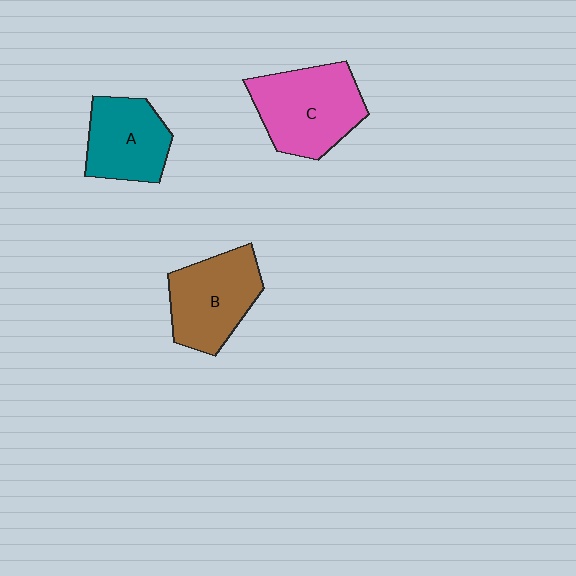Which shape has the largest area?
Shape C (pink).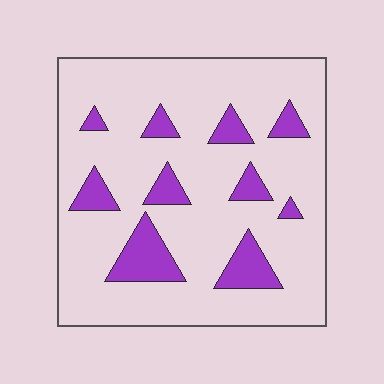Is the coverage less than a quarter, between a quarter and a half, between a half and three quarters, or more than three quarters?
Less than a quarter.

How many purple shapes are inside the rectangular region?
10.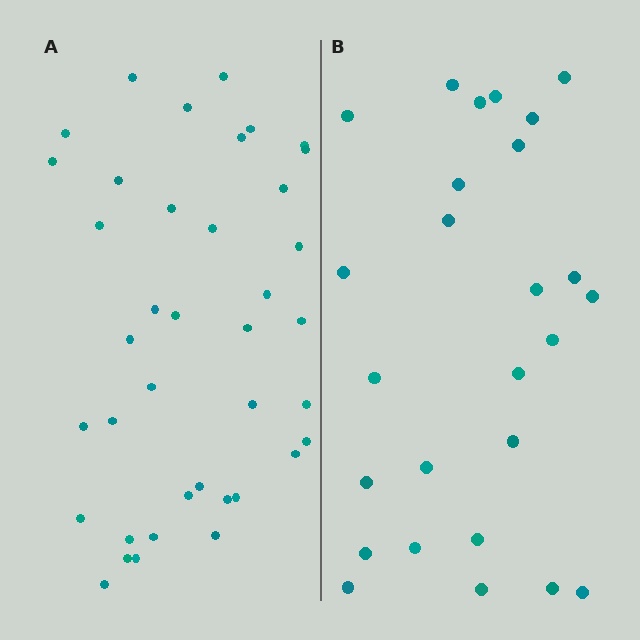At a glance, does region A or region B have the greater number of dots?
Region A (the left region) has more dots.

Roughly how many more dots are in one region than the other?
Region A has approximately 15 more dots than region B.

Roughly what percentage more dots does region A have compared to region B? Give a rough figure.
About 50% more.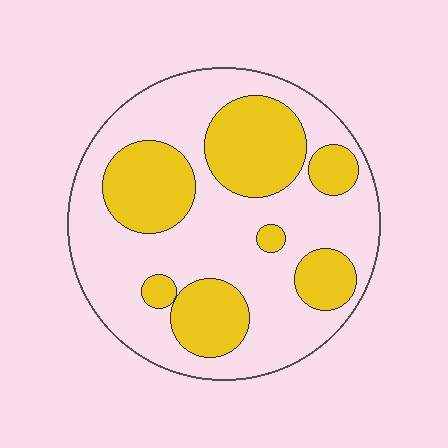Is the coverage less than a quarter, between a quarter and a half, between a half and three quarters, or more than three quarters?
Between a quarter and a half.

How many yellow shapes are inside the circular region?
7.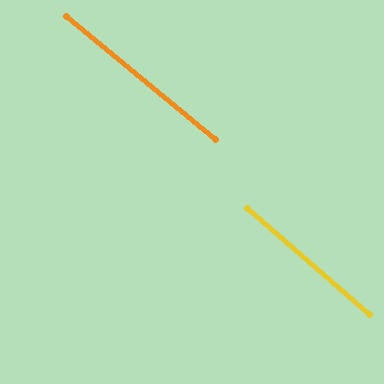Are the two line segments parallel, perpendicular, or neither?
Parallel — their directions differ by only 1.6°.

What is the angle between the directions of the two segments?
Approximately 2 degrees.